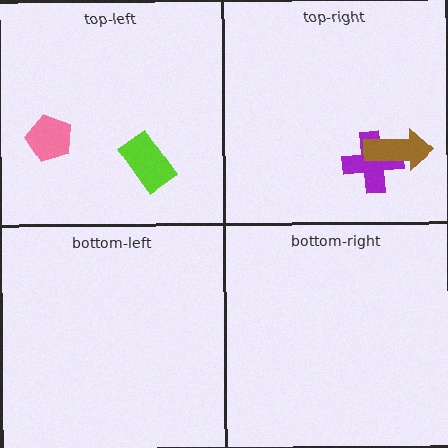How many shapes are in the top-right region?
2.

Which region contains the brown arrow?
The top-right region.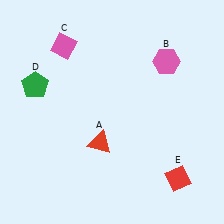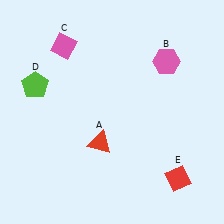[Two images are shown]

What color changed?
The pentagon (D) changed from green in Image 1 to lime in Image 2.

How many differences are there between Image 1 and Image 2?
There is 1 difference between the two images.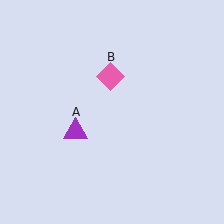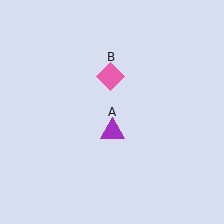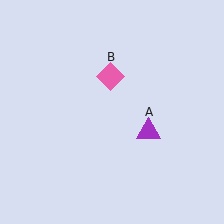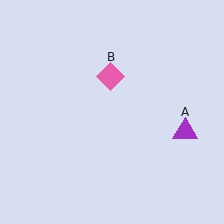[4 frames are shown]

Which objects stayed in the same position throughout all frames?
Pink diamond (object B) remained stationary.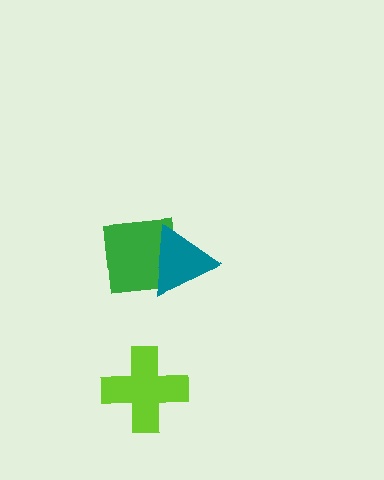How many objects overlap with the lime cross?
0 objects overlap with the lime cross.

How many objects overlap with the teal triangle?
1 object overlaps with the teal triangle.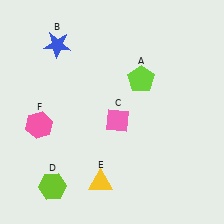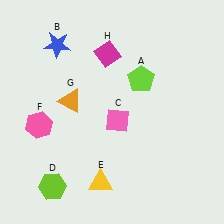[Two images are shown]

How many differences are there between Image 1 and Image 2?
There are 2 differences between the two images.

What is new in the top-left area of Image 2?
An orange triangle (G) was added in the top-left area of Image 2.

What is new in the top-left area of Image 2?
A magenta diamond (H) was added in the top-left area of Image 2.